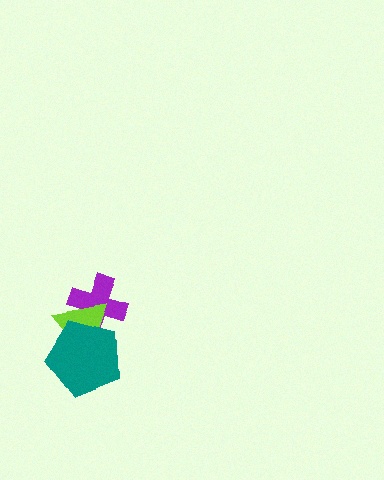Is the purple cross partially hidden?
Yes, it is partially covered by another shape.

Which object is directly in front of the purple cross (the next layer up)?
The lime triangle is directly in front of the purple cross.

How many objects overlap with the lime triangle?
2 objects overlap with the lime triangle.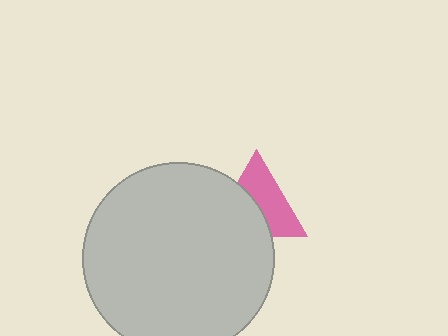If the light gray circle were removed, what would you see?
You would see the complete pink triangle.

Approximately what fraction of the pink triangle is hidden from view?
Roughly 46% of the pink triangle is hidden behind the light gray circle.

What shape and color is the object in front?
The object in front is a light gray circle.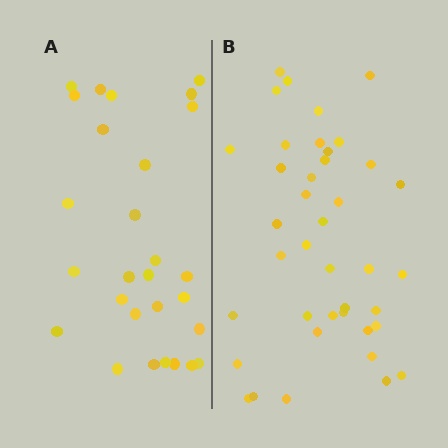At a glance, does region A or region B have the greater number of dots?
Region B (the right region) has more dots.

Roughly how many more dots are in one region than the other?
Region B has roughly 12 or so more dots than region A.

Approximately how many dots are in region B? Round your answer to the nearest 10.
About 40 dots.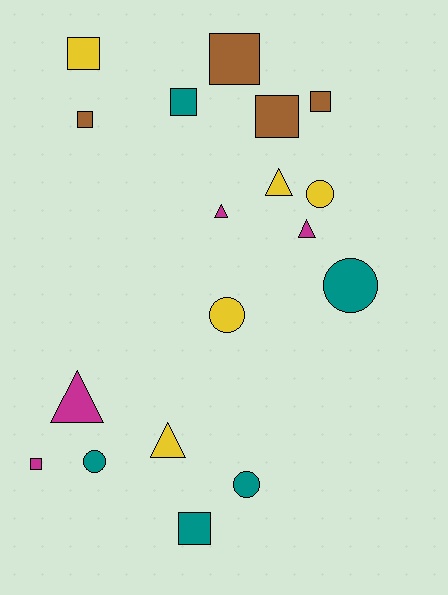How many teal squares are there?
There are 2 teal squares.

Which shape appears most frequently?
Square, with 8 objects.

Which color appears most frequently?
Teal, with 5 objects.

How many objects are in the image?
There are 18 objects.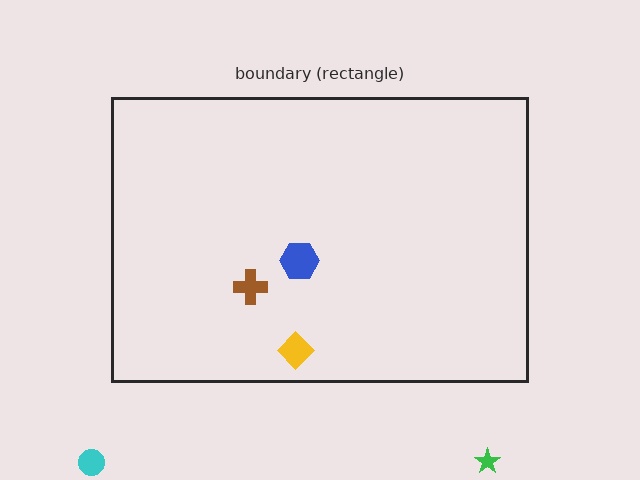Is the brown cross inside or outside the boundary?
Inside.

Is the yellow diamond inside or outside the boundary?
Inside.